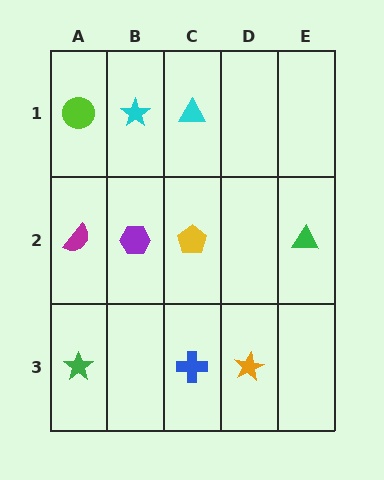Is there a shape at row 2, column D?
No, that cell is empty.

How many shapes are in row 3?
3 shapes.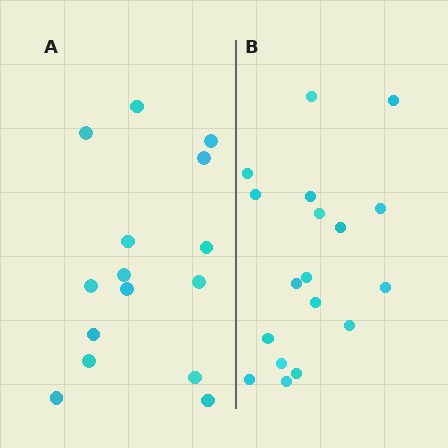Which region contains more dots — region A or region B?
Region B (the right region) has more dots.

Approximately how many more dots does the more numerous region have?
Region B has just a few more — roughly 2 or 3 more dots than region A.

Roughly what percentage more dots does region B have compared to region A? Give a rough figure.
About 20% more.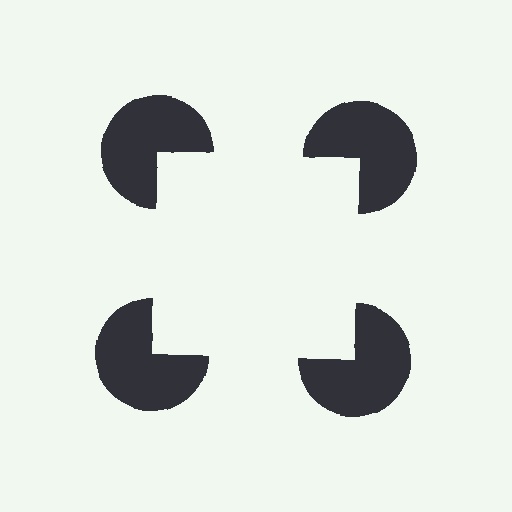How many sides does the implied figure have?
4 sides.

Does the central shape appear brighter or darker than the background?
It typically appears slightly brighter than the background, even though no actual brightness change is drawn.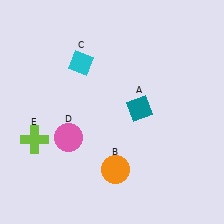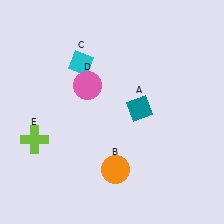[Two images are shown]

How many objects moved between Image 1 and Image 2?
1 object moved between the two images.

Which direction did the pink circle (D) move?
The pink circle (D) moved up.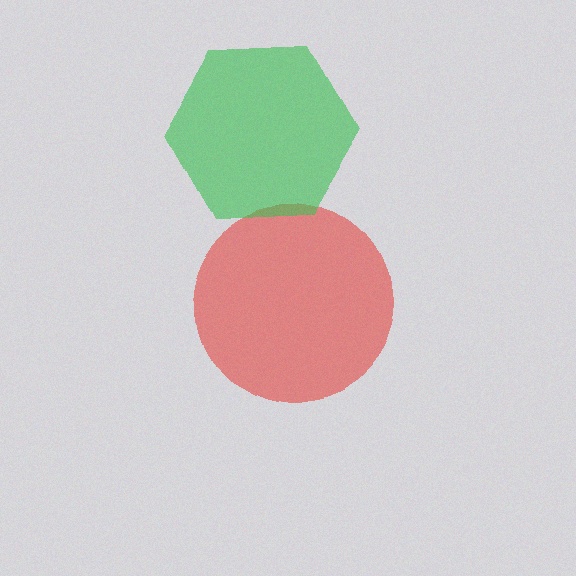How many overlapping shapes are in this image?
There are 2 overlapping shapes in the image.